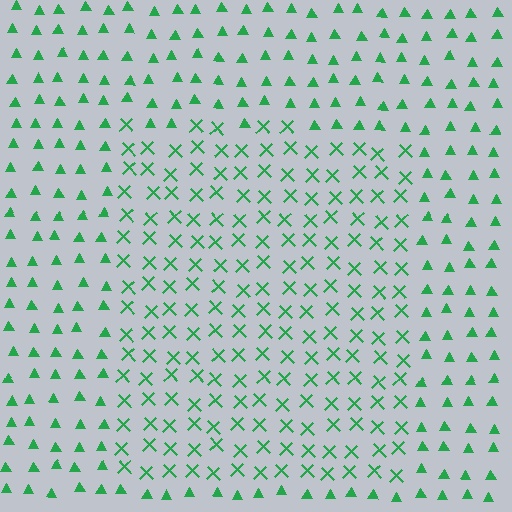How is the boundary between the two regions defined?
The boundary is defined by a change in element shape: X marks inside vs. triangles outside. All elements share the same color and spacing.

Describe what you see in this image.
The image is filled with small green elements arranged in a uniform grid. A rectangle-shaped region contains X marks, while the surrounding area contains triangles. The boundary is defined purely by the change in element shape.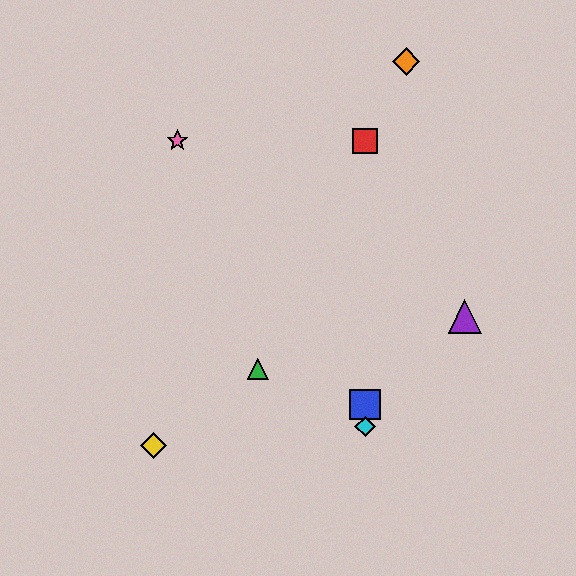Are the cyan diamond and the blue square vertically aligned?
Yes, both are at x≈365.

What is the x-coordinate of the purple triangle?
The purple triangle is at x≈465.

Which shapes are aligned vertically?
The red square, the blue square, the cyan diamond are aligned vertically.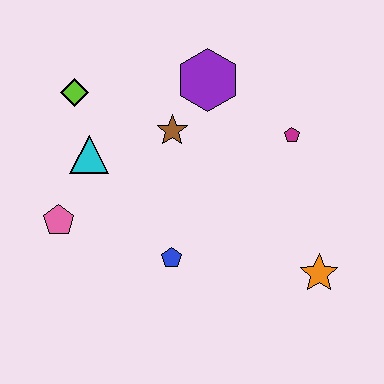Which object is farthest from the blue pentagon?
The lime diamond is farthest from the blue pentagon.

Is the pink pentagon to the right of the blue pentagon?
No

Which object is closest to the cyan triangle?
The lime diamond is closest to the cyan triangle.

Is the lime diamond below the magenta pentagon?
No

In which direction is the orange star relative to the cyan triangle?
The orange star is to the right of the cyan triangle.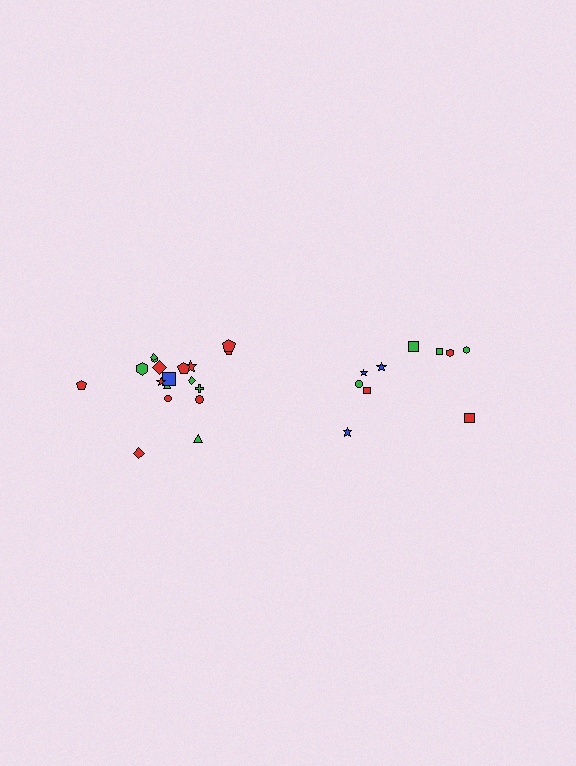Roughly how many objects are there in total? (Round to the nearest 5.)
Roughly 30 objects in total.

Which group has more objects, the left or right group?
The left group.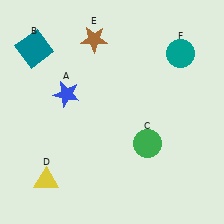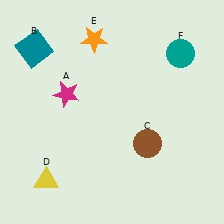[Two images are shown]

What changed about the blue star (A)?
In Image 1, A is blue. In Image 2, it changed to magenta.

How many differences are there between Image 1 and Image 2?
There are 3 differences between the two images.